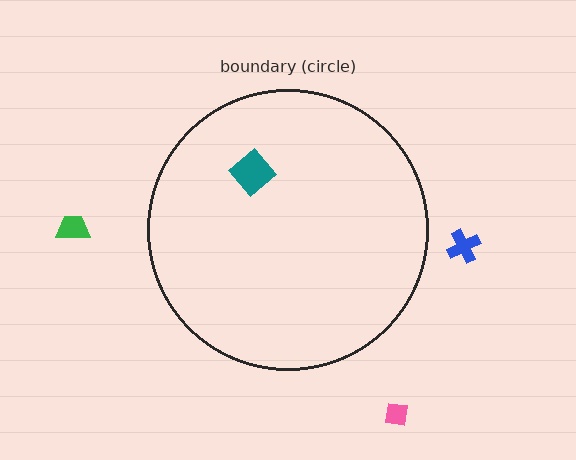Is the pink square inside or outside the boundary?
Outside.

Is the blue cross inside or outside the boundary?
Outside.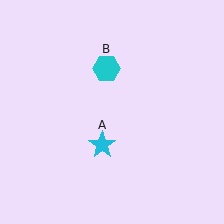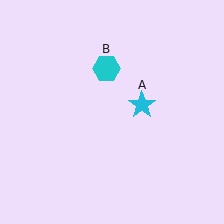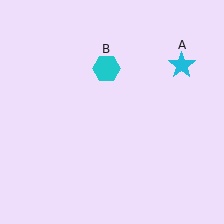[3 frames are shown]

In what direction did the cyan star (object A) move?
The cyan star (object A) moved up and to the right.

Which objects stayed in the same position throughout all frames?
Cyan hexagon (object B) remained stationary.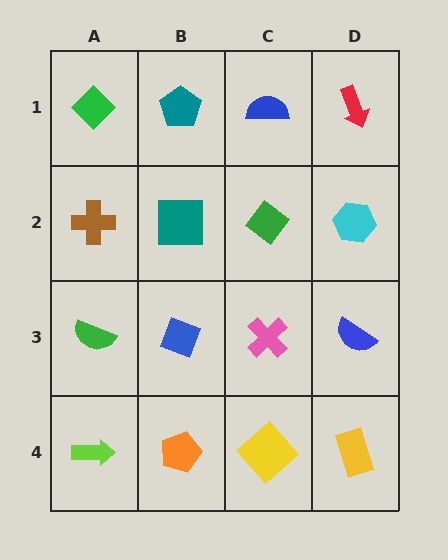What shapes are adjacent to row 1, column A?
A brown cross (row 2, column A), a teal pentagon (row 1, column B).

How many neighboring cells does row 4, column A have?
2.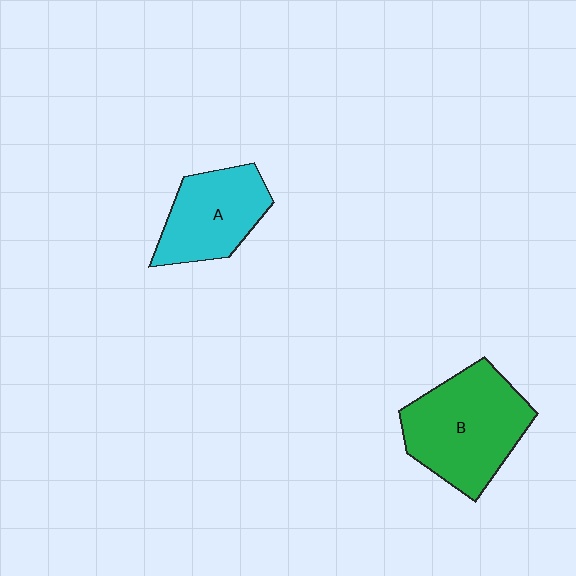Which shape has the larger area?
Shape B (green).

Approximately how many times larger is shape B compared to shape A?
Approximately 1.4 times.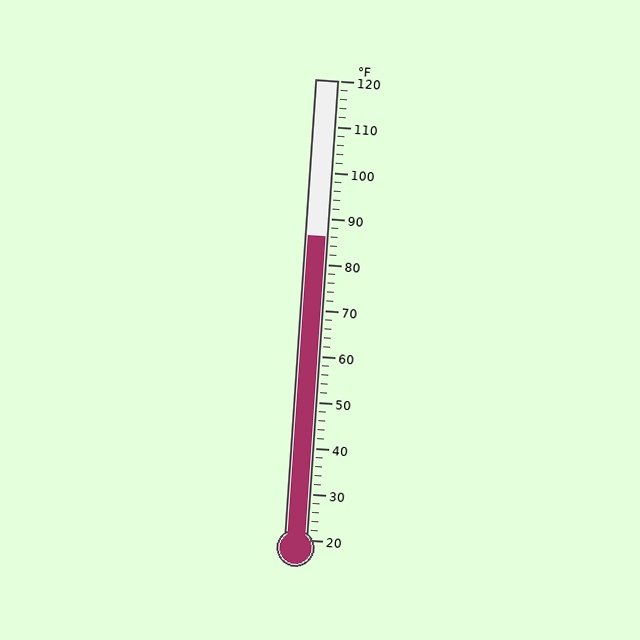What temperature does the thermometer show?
The thermometer shows approximately 86°F.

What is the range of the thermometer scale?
The thermometer scale ranges from 20°F to 120°F.